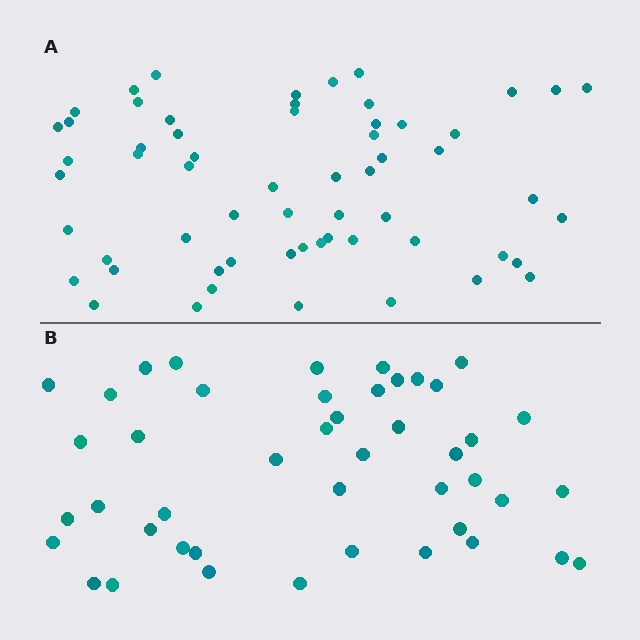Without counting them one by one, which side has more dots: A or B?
Region A (the top region) has more dots.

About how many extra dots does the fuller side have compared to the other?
Region A has approximately 15 more dots than region B.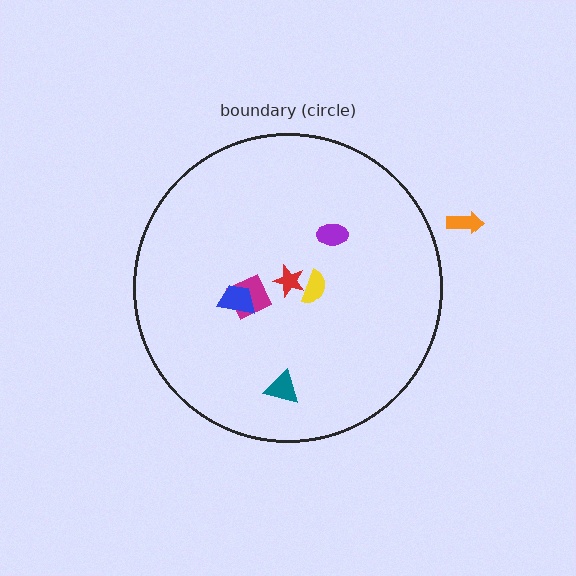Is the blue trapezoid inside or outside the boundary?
Inside.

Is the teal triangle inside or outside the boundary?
Inside.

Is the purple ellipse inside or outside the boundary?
Inside.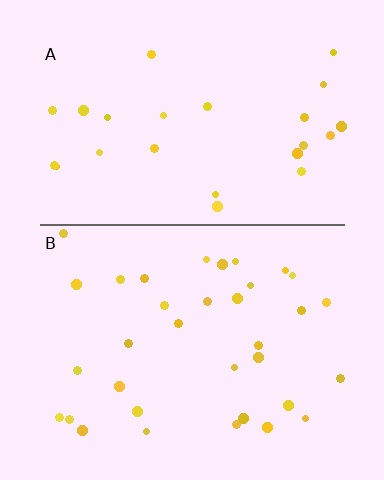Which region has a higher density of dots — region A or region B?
B (the bottom).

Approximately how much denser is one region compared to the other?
Approximately 1.4× — region B over region A.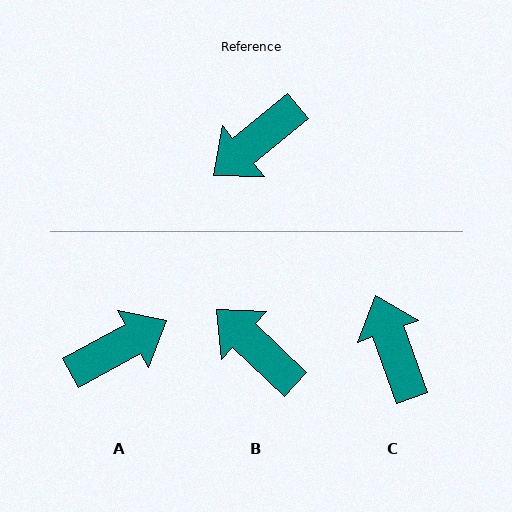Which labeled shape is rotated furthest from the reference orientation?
A, about 169 degrees away.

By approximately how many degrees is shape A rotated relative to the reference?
Approximately 169 degrees counter-clockwise.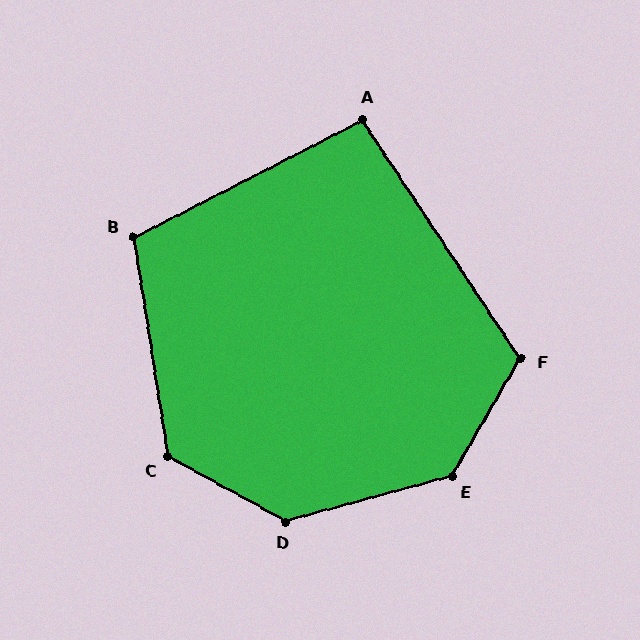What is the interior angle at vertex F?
Approximately 116 degrees (obtuse).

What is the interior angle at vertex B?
Approximately 108 degrees (obtuse).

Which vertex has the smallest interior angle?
A, at approximately 96 degrees.